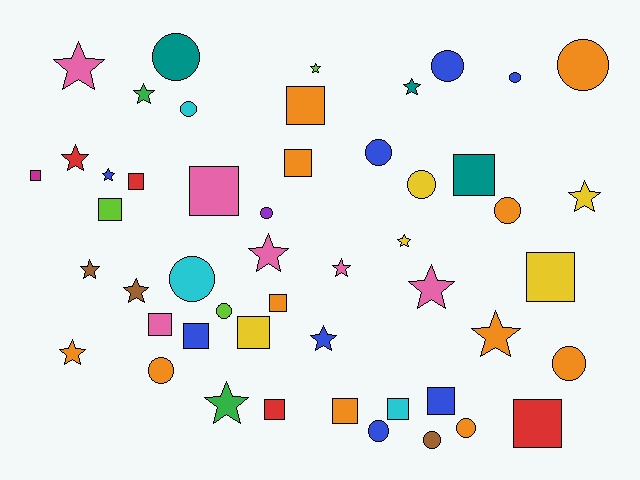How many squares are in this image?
There are 17 squares.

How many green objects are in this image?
There are 2 green objects.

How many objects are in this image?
There are 50 objects.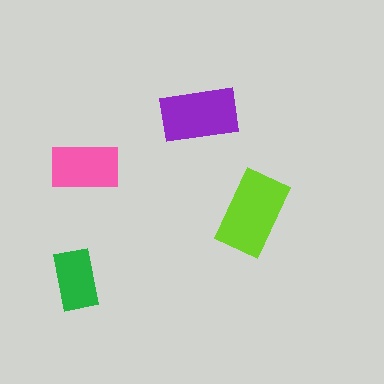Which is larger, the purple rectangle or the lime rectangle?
The lime one.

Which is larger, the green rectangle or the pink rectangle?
The pink one.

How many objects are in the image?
There are 4 objects in the image.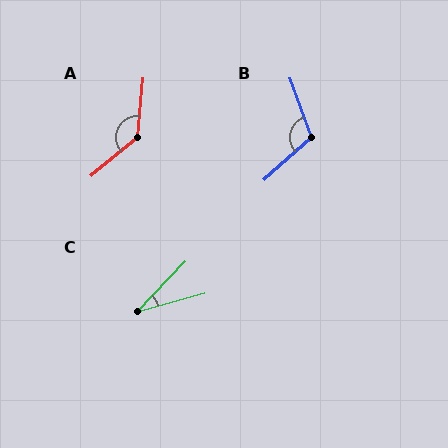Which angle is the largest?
A, at approximately 135 degrees.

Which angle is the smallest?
C, at approximately 32 degrees.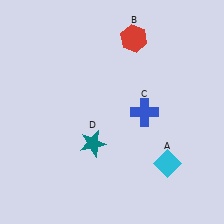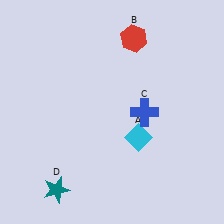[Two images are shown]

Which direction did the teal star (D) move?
The teal star (D) moved down.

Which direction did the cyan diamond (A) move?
The cyan diamond (A) moved left.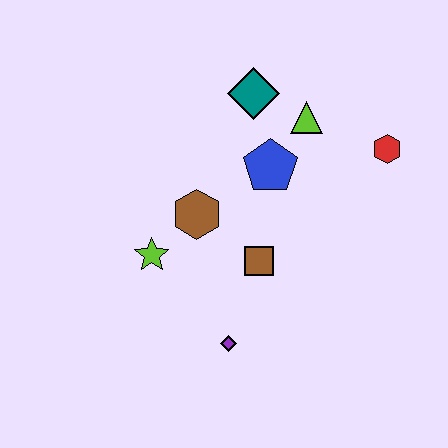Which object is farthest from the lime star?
The red hexagon is farthest from the lime star.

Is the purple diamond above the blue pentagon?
No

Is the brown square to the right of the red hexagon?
No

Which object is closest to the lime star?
The brown hexagon is closest to the lime star.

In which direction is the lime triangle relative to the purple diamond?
The lime triangle is above the purple diamond.